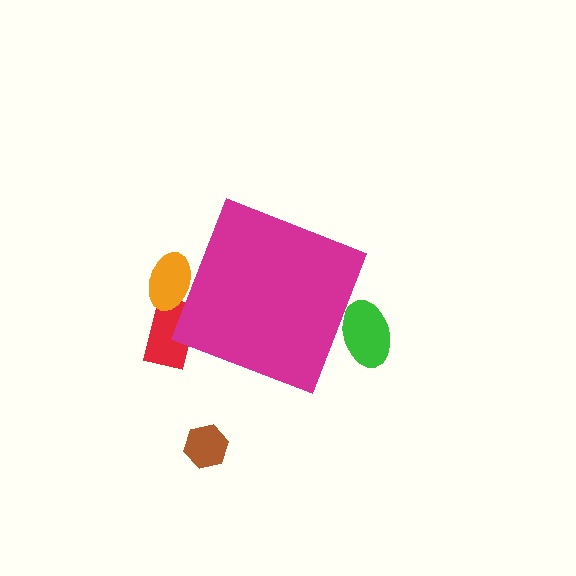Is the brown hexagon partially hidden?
No, the brown hexagon is fully visible.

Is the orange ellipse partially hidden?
Yes, the orange ellipse is partially hidden behind the magenta diamond.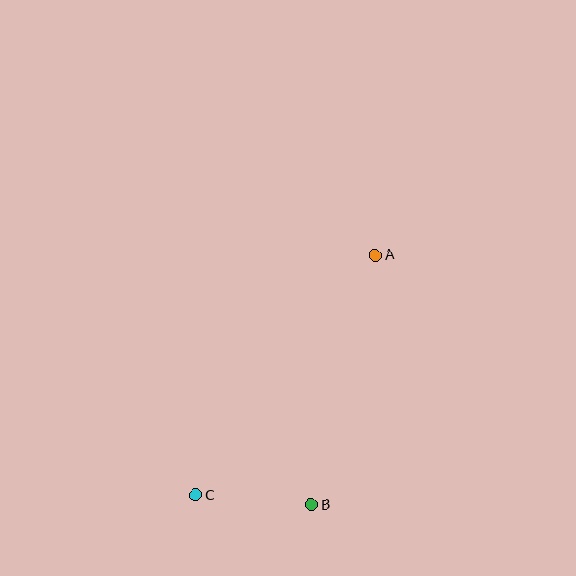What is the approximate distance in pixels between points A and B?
The distance between A and B is approximately 258 pixels.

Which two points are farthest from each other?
Points A and C are farthest from each other.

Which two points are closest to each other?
Points B and C are closest to each other.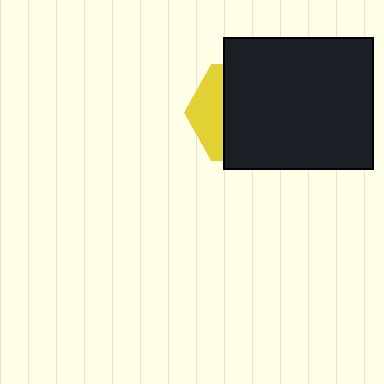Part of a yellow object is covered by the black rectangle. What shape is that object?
It is a hexagon.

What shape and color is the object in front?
The object in front is a black rectangle.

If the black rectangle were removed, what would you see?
You would see the complete yellow hexagon.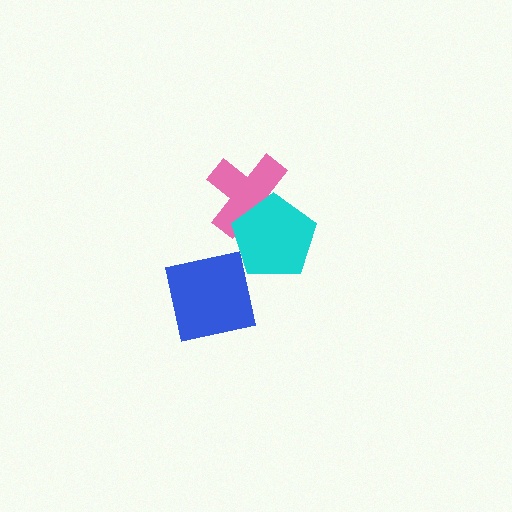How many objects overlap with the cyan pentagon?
1 object overlaps with the cyan pentagon.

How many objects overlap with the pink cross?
1 object overlaps with the pink cross.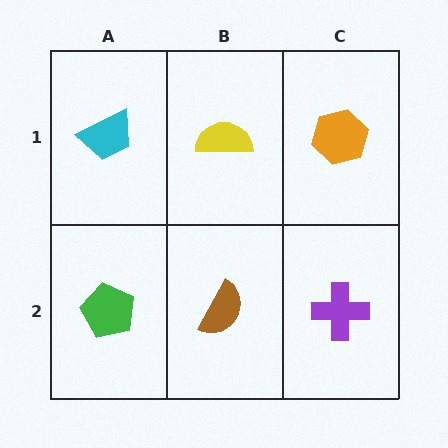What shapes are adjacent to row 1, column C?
A purple cross (row 2, column C), a yellow semicircle (row 1, column B).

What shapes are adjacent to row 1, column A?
A green pentagon (row 2, column A), a yellow semicircle (row 1, column B).